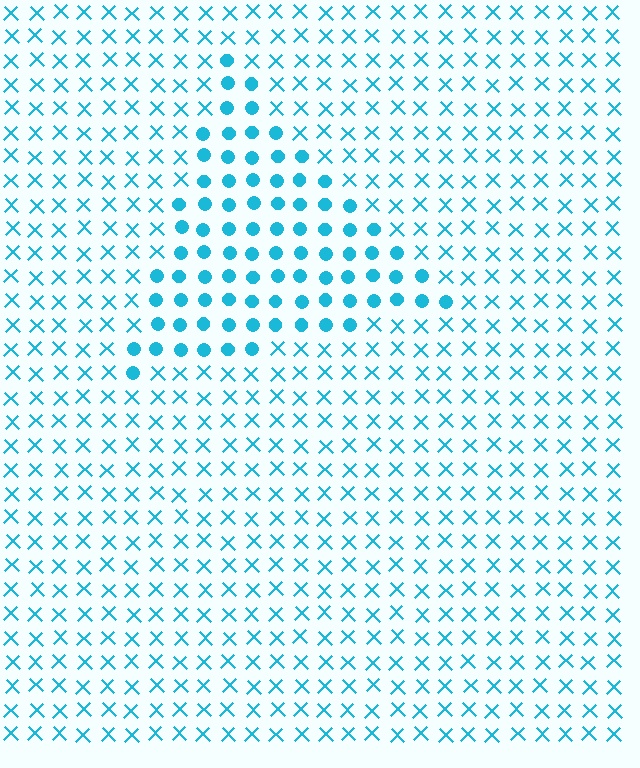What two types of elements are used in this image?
The image uses circles inside the triangle region and X marks outside it.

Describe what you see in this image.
The image is filled with small cyan elements arranged in a uniform grid. A triangle-shaped region contains circles, while the surrounding area contains X marks. The boundary is defined purely by the change in element shape.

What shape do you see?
I see a triangle.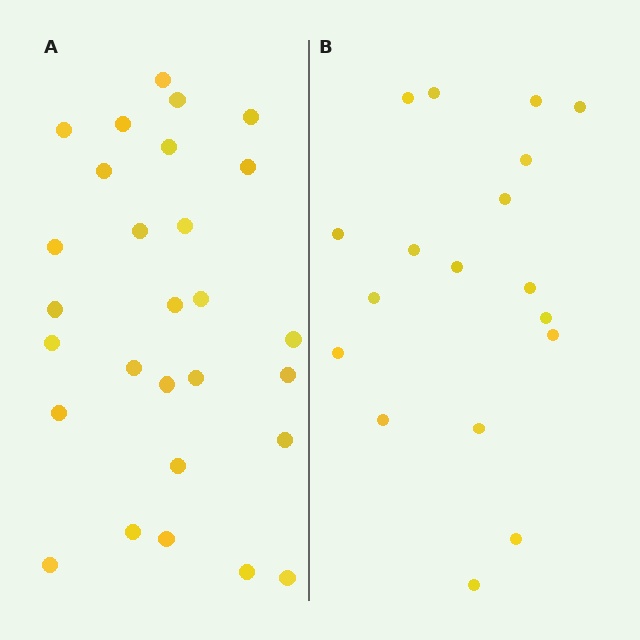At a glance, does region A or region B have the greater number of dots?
Region A (the left region) has more dots.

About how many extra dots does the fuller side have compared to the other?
Region A has roughly 10 or so more dots than region B.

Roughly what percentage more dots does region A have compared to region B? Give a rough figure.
About 55% more.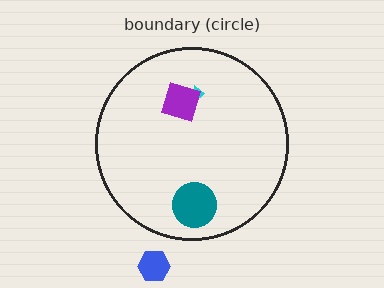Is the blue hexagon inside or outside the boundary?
Outside.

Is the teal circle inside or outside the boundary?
Inside.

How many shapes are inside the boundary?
3 inside, 1 outside.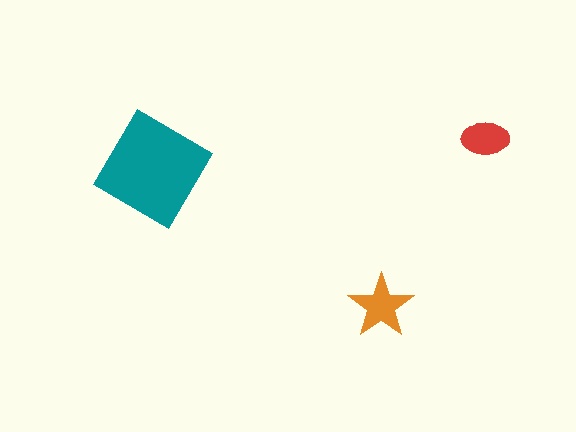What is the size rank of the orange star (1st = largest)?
2nd.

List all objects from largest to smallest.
The teal diamond, the orange star, the red ellipse.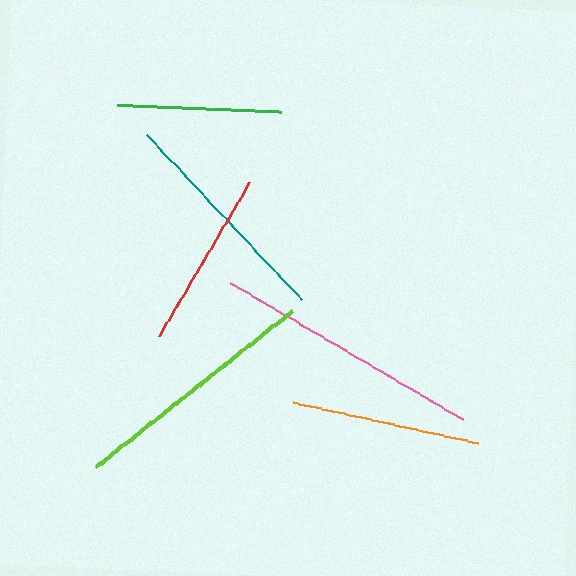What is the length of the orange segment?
The orange segment is approximately 189 pixels long.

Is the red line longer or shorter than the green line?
The red line is longer than the green line.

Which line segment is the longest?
The pink line is the longest at approximately 270 pixels.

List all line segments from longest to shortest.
From longest to shortest: pink, lime, teal, orange, red, green.